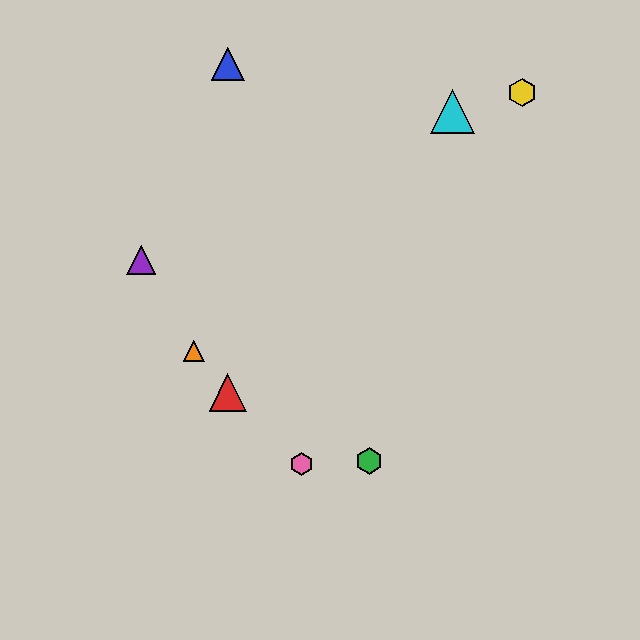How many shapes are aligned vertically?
2 shapes (the red triangle, the blue triangle) are aligned vertically.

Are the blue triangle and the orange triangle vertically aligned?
No, the blue triangle is at x≈228 and the orange triangle is at x≈194.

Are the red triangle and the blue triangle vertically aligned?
Yes, both are at x≈228.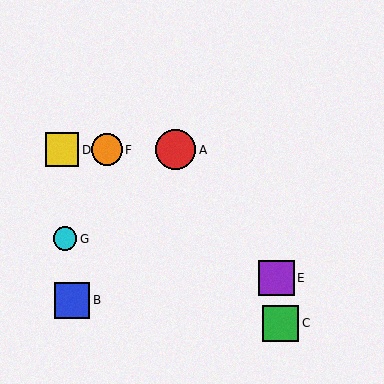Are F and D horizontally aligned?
Yes, both are at y≈150.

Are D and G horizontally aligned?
No, D is at y≈150 and G is at y≈239.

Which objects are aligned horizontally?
Objects A, D, F are aligned horizontally.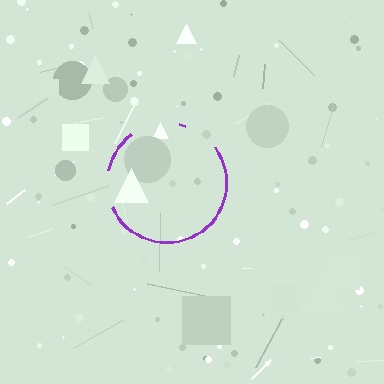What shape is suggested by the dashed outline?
The dashed outline suggests a circle.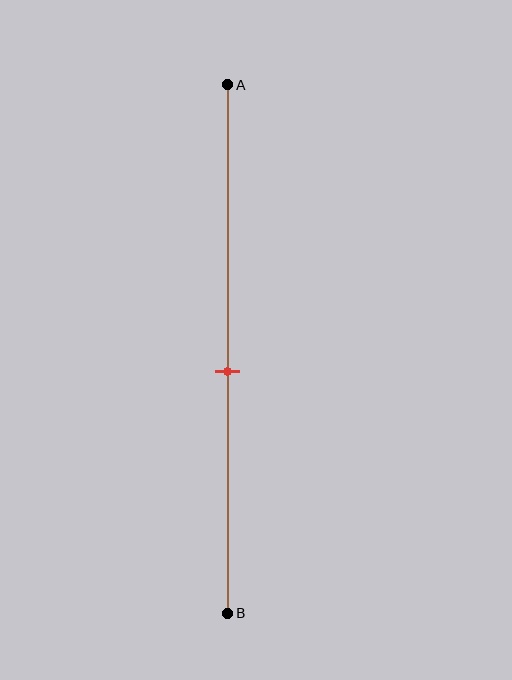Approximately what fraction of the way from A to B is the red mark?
The red mark is approximately 55% of the way from A to B.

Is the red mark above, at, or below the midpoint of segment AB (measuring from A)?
The red mark is below the midpoint of segment AB.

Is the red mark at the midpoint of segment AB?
No, the mark is at about 55% from A, not at the 50% midpoint.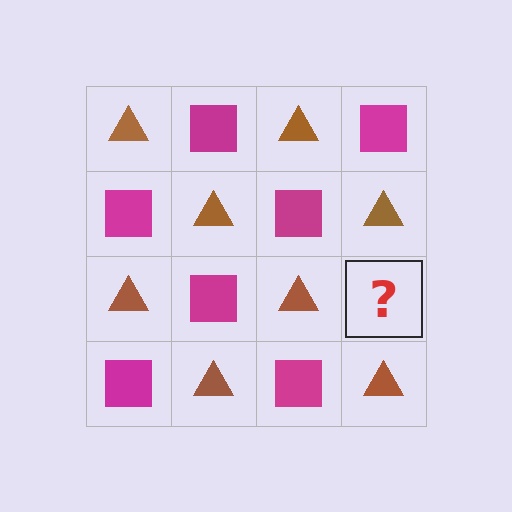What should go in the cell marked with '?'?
The missing cell should contain a magenta square.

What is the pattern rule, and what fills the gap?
The rule is that it alternates brown triangle and magenta square in a checkerboard pattern. The gap should be filled with a magenta square.